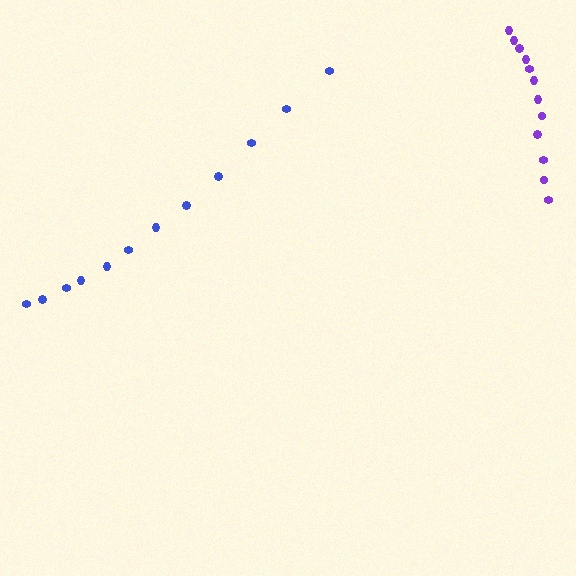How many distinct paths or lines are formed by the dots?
There are 2 distinct paths.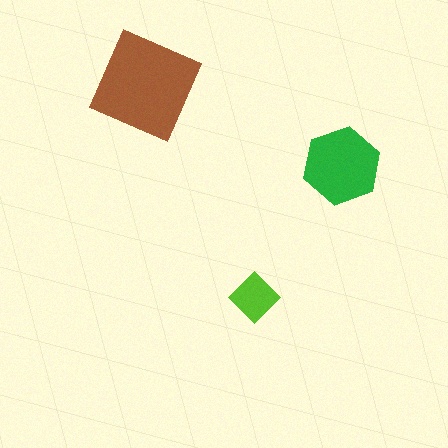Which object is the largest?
The brown square.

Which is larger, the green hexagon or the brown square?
The brown square.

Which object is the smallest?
The lime diamond.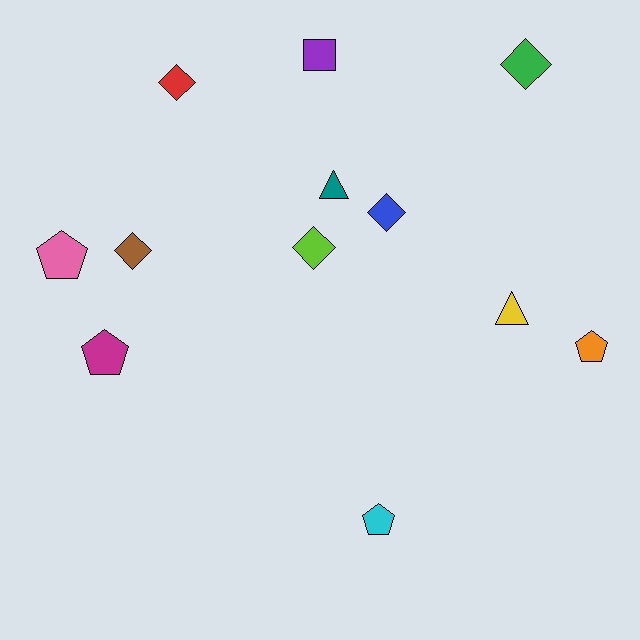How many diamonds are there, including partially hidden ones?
There are 5 diamonds.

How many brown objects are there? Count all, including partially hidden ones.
There is 1 brown object.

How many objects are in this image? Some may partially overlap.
There are 12 objects.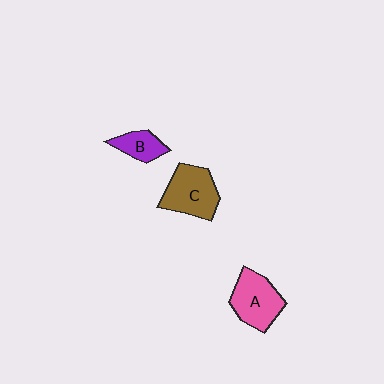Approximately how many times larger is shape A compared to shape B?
Approximately 1.8 times.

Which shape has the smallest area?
Shape B (purple).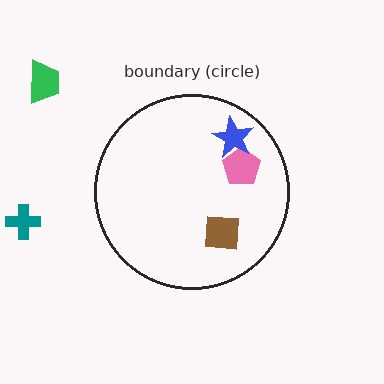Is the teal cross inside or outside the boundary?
Outside.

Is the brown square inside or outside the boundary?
Inside.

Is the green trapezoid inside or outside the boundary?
Outside.